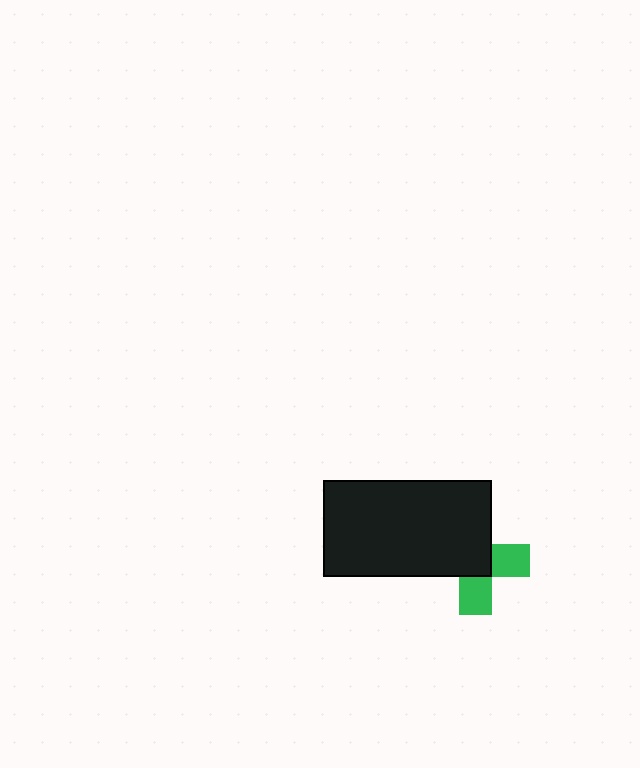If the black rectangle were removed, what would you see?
You would see the complete green cross.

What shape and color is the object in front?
The object in front is a black rectangle.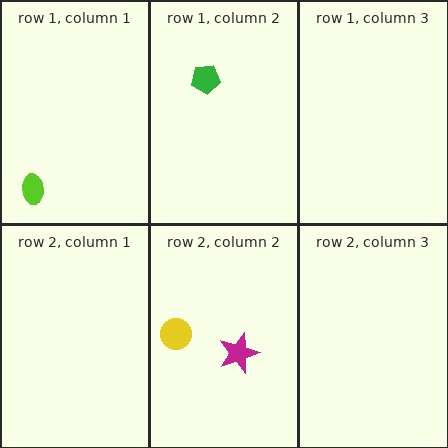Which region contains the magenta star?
The row 2, column 2 region.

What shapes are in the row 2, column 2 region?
The magenta star, the yellow circle.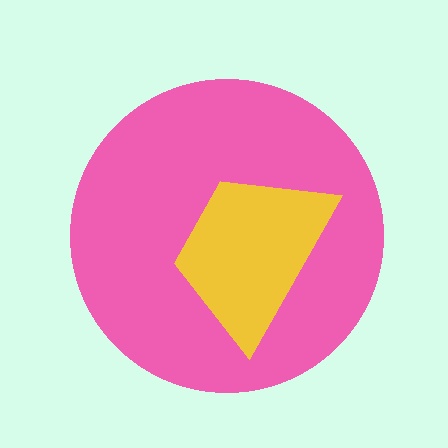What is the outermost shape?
The pink circle.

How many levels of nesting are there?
2.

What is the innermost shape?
The yellow trapezoid.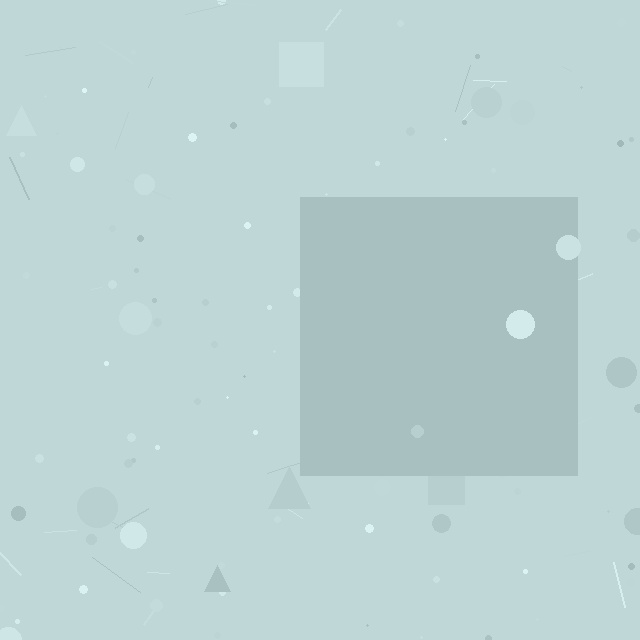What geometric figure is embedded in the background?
A square is embedded in the background.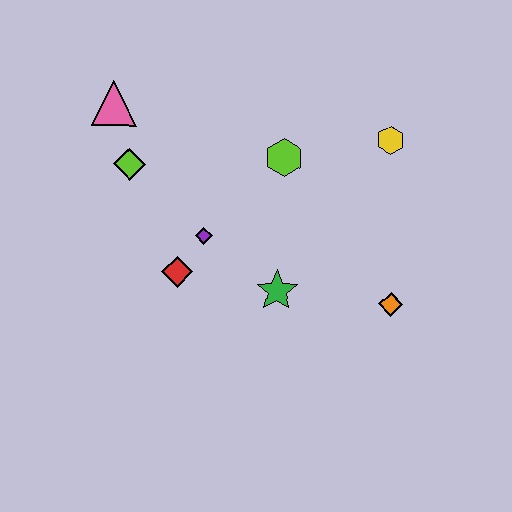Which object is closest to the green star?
The purple diamond is closest to the green star.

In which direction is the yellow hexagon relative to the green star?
The yellow hexagon is above the green star.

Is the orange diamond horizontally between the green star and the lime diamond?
No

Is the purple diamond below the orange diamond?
No